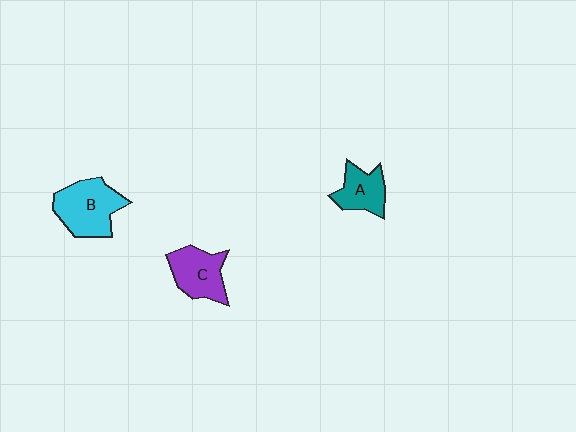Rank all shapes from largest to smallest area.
From largest to smallest: B (cyan), C (purple), A (teal).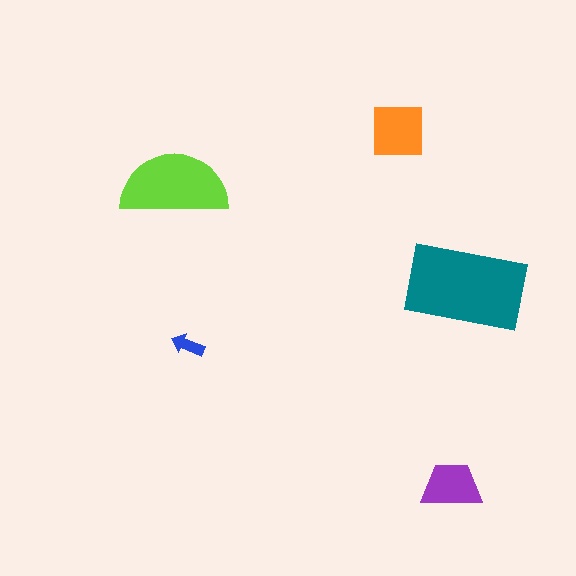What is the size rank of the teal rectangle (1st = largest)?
1st.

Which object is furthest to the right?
The teal rectangle is rightmost.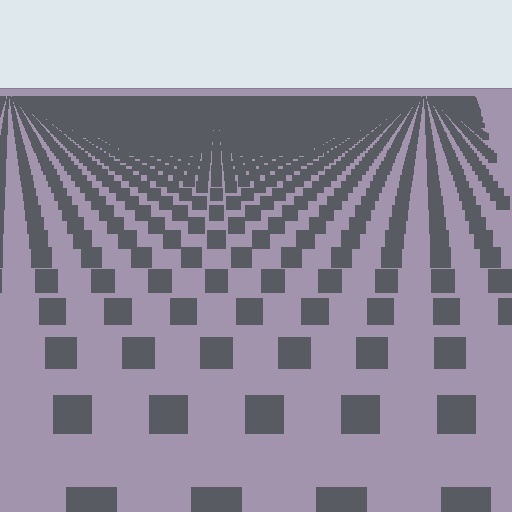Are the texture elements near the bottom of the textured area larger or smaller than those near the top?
Larger. Near the bottom, elements are closer to the viewer and appear at a bigger on-screen size.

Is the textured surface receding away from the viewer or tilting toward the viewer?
The surface is receding away from the viewer. Texture elements get smaller and denser toward the top.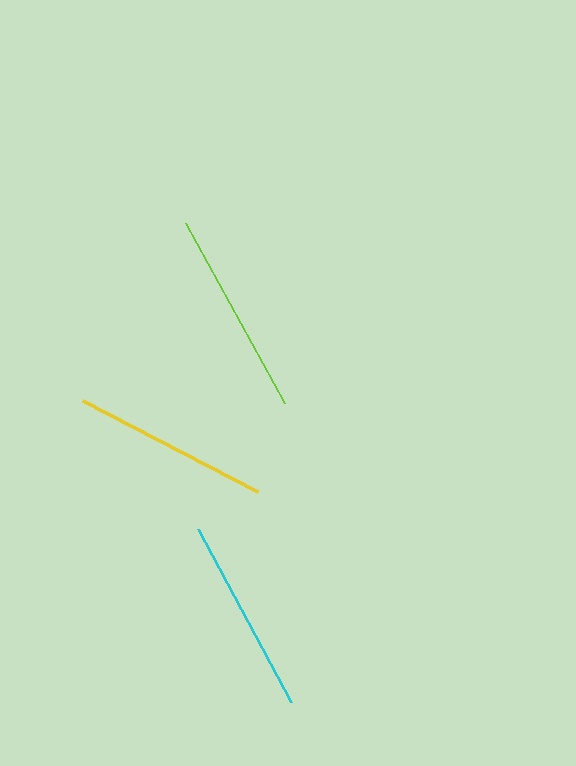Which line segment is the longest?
The lime line is the longest at approximately 205 pixels.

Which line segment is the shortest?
The cyan line is the shortest at approximately 197 pixels.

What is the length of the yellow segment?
The yellow segment is approximately 197 pixels long.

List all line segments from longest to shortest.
From longest to shortest: lime, yellow, cyan.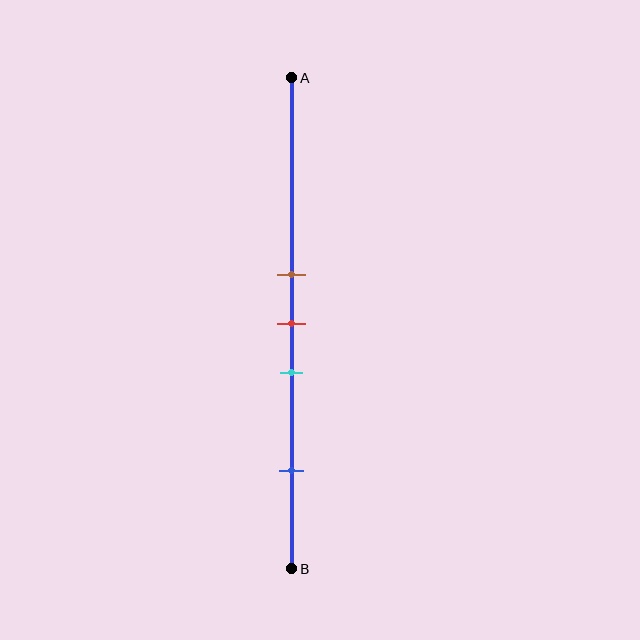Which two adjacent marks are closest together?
The brown and red marks are the closest adjacent pair.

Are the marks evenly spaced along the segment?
No, the marks are not evenly spaced.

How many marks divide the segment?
There are 4 marks dividing the segment.